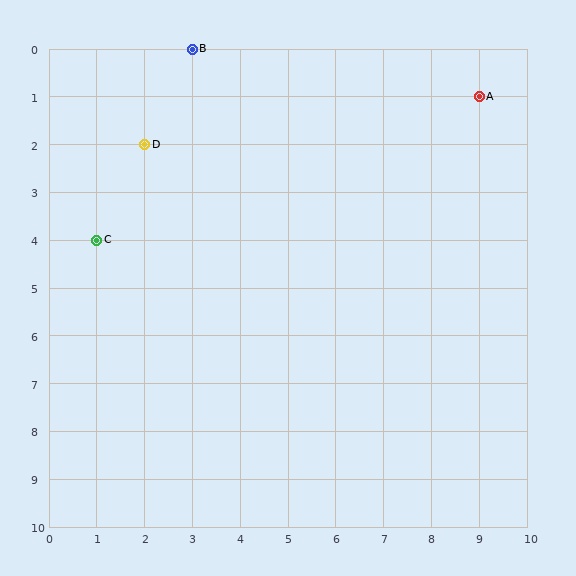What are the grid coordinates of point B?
Point B is at grid coordinates (3, 0).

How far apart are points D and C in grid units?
Points D and C are 1 column and 2 rows apart (about 2.2 grid units diagonally).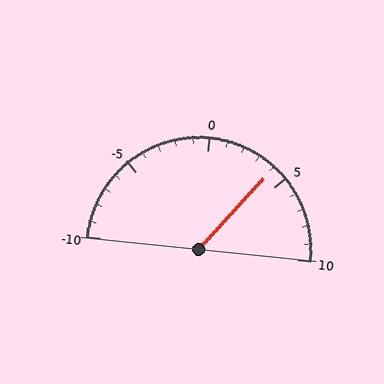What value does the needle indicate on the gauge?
The needle indicates approximately 4.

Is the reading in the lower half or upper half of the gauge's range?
The reading is in the upper half of the range (-10 to 10).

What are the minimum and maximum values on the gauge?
The gauge ranges from -10 to 10.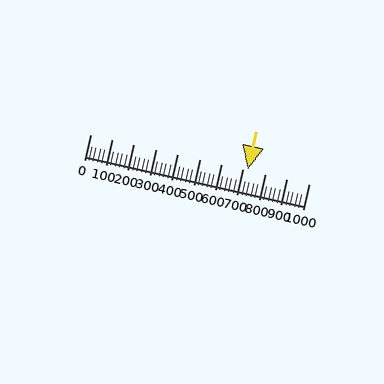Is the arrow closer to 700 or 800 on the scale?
The arrow is closer to 700.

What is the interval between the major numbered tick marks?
The major tick marks are spaced 100 units apart.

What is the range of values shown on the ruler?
The ruler shows values from 0 to 1000.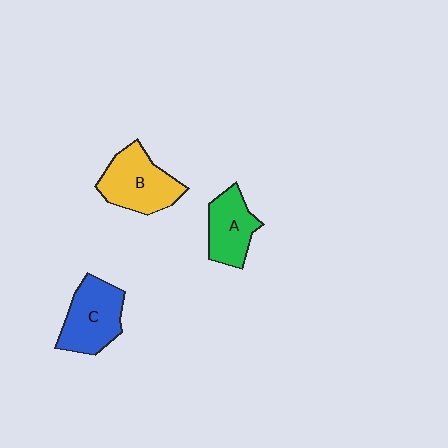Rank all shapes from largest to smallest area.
From largest to smallest: B (yellow), C (blue), A (green).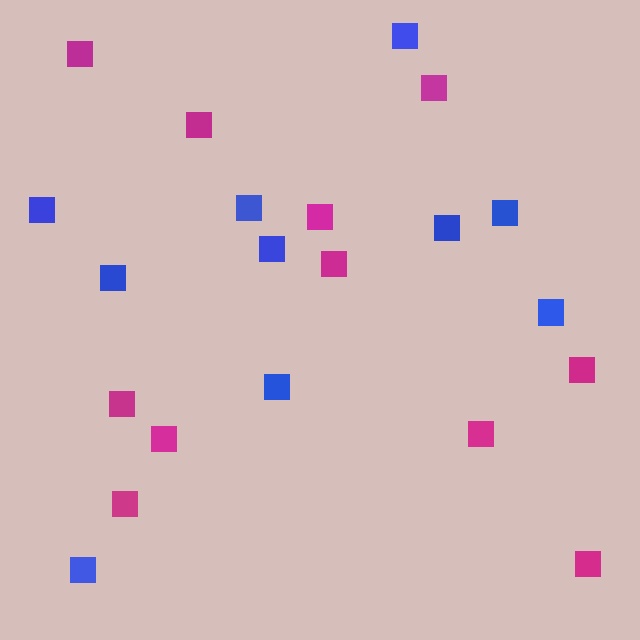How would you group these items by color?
There are 2 groups: one group of magenta squares (11) and one group of blue squares (10).